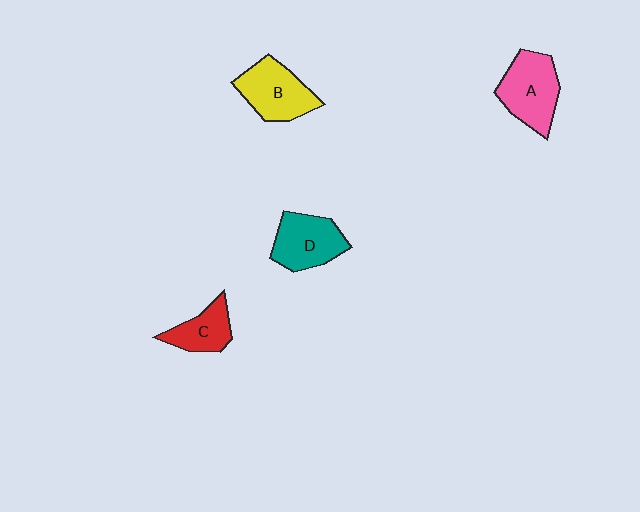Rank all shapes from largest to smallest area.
From largest to smallest: A (pink), B (yellow), D (teal), C (red).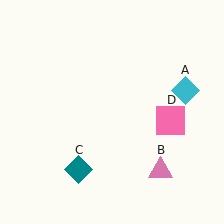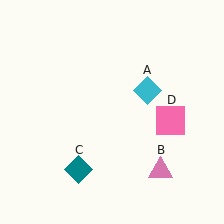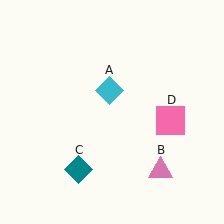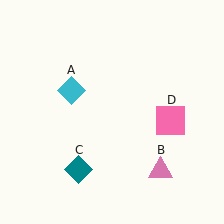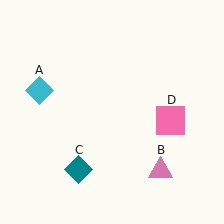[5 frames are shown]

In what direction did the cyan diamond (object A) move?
The cyan diamond (object A) moved left.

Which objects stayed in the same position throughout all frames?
Pink triangle (object B) and teal diamond (object C) and pink square (object D) remained stationary.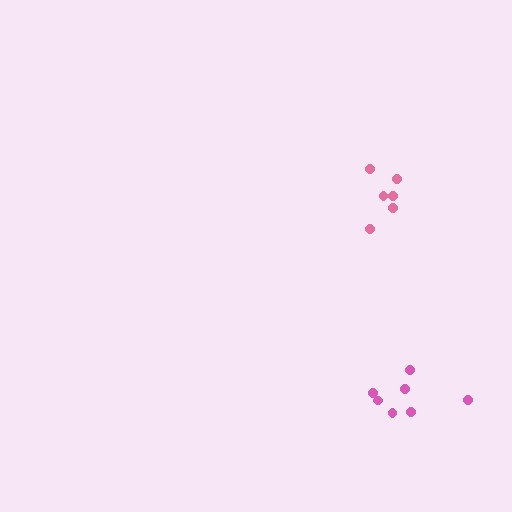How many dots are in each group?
Group 1: 7 dots, Group 2: 6 dots (13 total).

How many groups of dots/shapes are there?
There are 2 groups.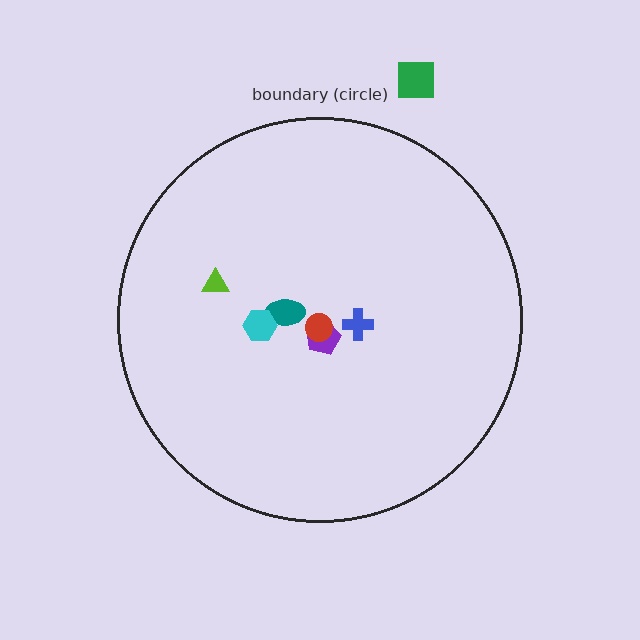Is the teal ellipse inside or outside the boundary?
Inside.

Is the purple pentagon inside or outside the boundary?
Inside.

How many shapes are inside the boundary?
6 inside, 1 outside.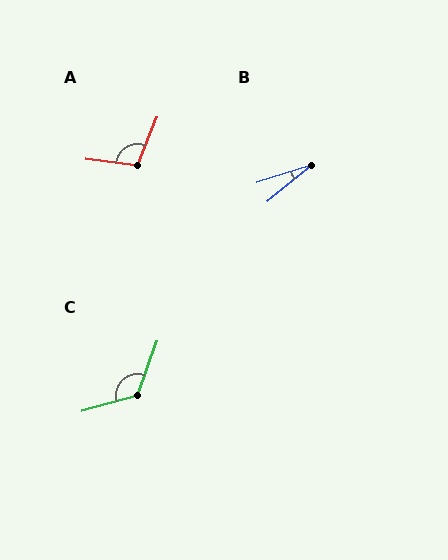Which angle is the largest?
C, at approximately 125 degrees.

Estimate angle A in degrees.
Approximately 104 degrees.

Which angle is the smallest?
B, at approximately 21 degrees.